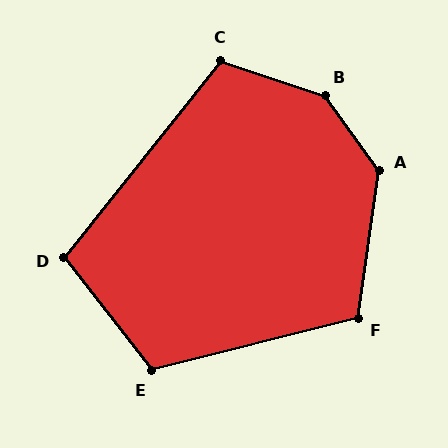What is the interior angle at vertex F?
Approximately 112 degrees (obtuse).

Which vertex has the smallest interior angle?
D, at approximately 104 degrees.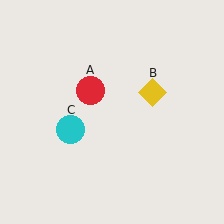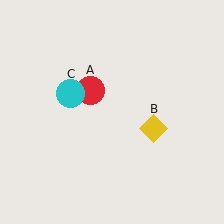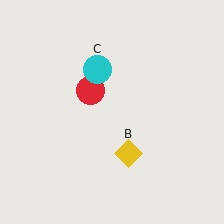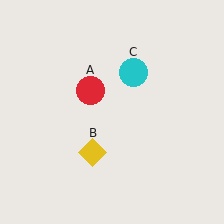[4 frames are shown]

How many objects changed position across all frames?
2 objects changed position: yellow diamond (object B), cyan circle (object C).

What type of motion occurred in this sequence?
The yellow diamond (object B), cyan circle (object C) rotated clockwise around the center of the scene.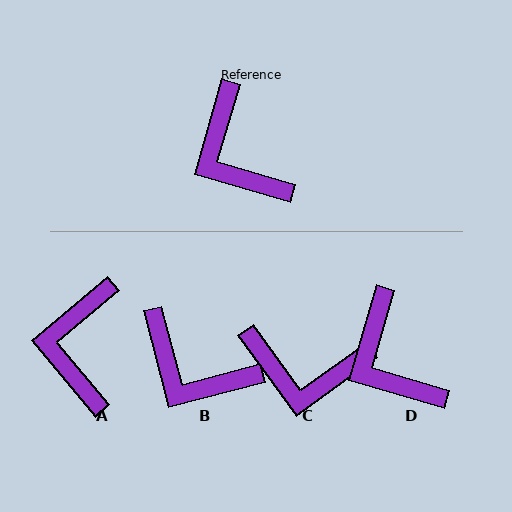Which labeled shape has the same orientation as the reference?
D.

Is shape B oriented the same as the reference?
No, it is off by about 31 degrees.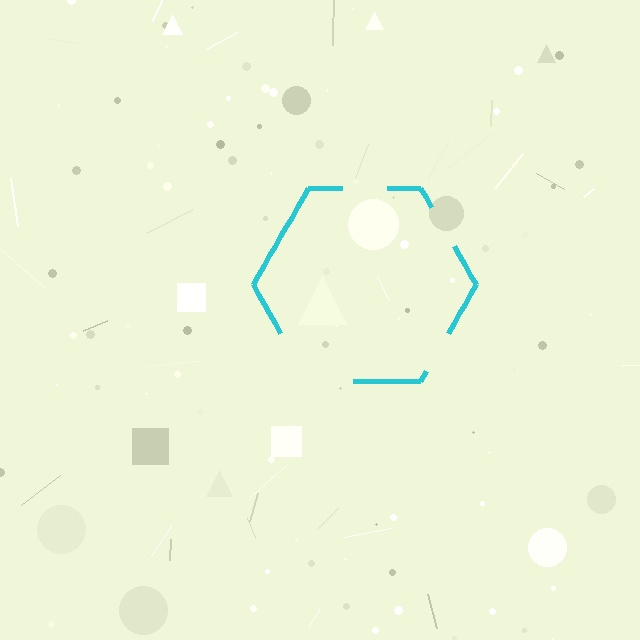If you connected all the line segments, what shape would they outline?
They would outline a hexagon.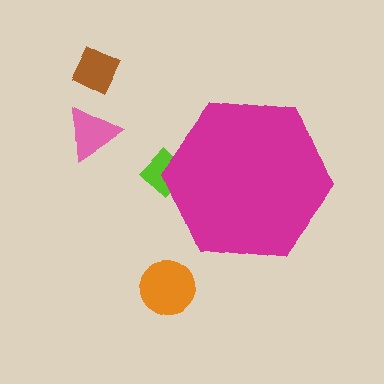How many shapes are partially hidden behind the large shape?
1 shape is partially hidden.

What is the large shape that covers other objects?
A magenta hexagon.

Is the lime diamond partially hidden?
Yes, the lime diamond is partially hidden behind the magenta hexagon.